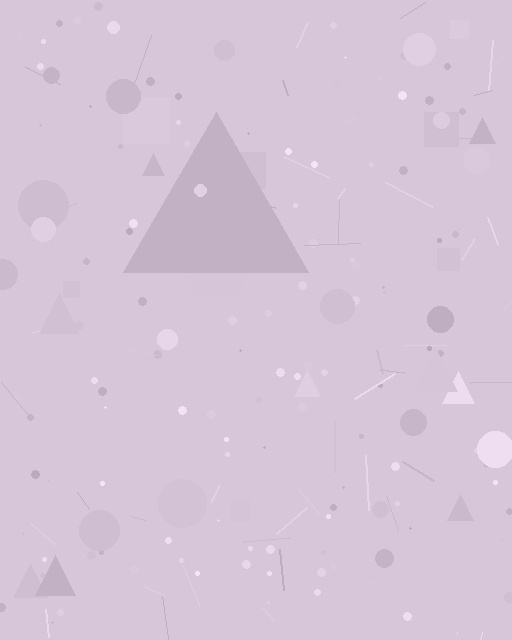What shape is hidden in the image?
A triangle is hidden in the image.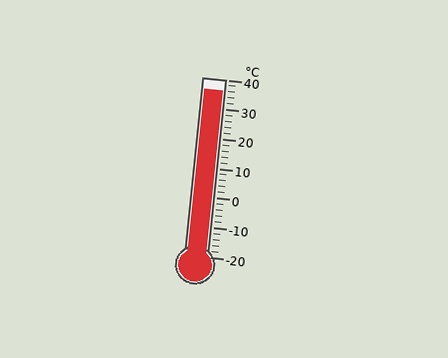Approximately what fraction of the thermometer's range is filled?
The thermometer is filled to approximately 95% of its range.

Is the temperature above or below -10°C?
The temperature is above -10°C.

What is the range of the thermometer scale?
The thermometer scale ranges from -20°C to 40°C.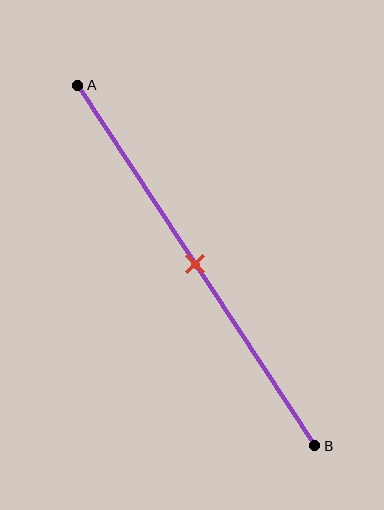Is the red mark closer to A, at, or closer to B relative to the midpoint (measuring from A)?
The red mark is approximately at the midpoint of segment AB.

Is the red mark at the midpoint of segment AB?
Yes, the mark is approximately at the midpoint.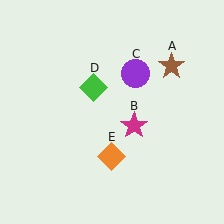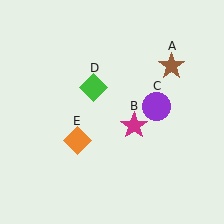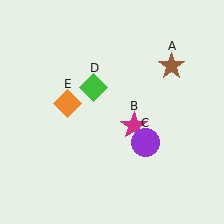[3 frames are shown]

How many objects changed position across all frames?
2 objects changed position: purple circle (object C), orange diamond (object E).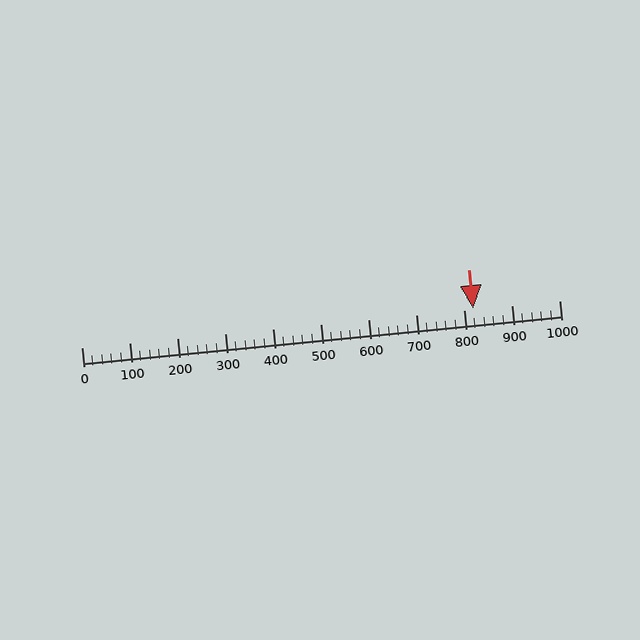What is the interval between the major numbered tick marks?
The major tick marks are spaced 100 units apart.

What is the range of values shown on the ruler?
The ruler shows values from 0 to 1000.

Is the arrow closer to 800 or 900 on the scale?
The arrow is closer to 800.